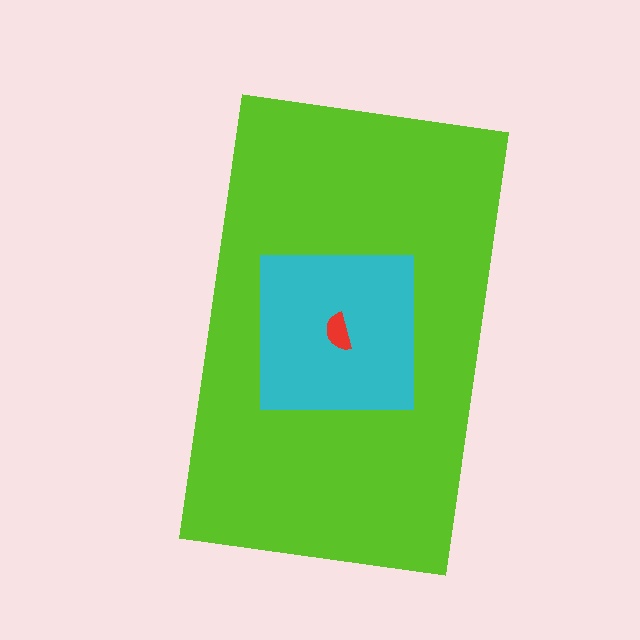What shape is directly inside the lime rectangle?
The cyan square.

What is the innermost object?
The red semicircle.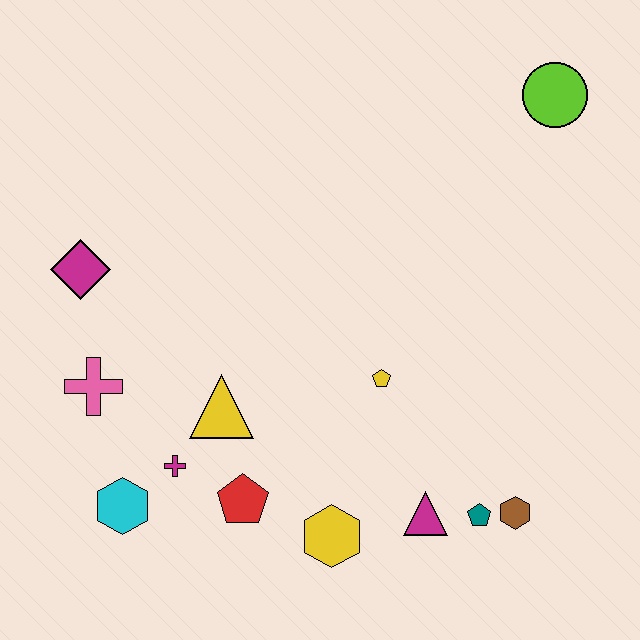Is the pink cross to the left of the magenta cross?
Yes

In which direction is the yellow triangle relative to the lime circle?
The yellow triangle is to the left of the lime circle.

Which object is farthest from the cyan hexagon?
The lime circle is farthest from the cyan hexagon.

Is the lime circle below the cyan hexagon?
No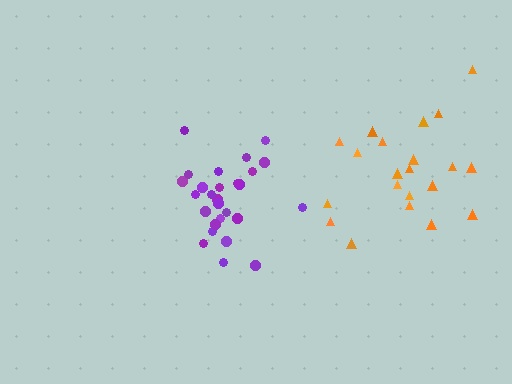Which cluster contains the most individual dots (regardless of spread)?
Purple (27).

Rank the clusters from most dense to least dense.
purple, orange.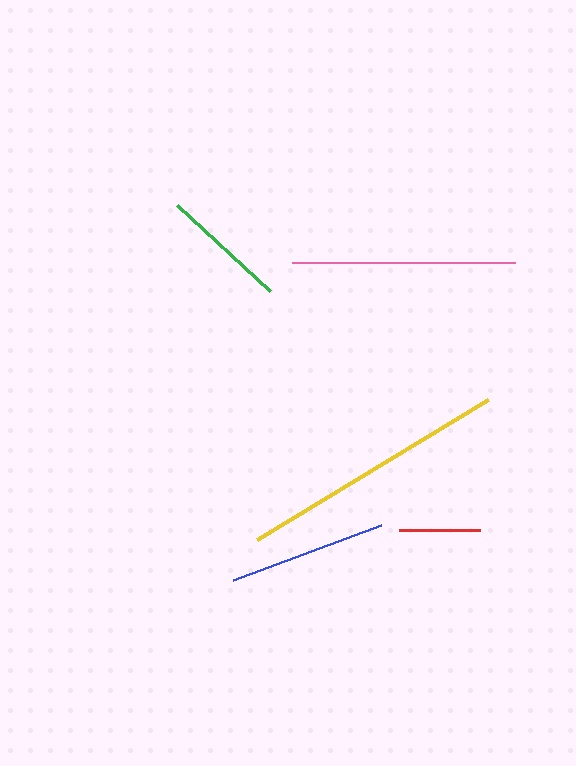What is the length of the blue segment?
The blue segment is approximately 158 pixels long.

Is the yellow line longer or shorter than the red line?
The yellow line is longer than the red line.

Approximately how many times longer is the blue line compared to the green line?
The blue line is approximately 1.2 times the length of the green line.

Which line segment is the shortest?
The red line is the shortest at approximately 81 pixels.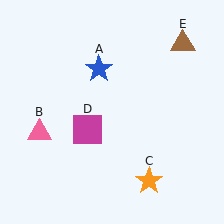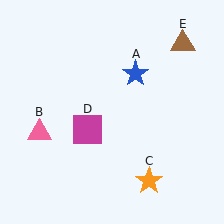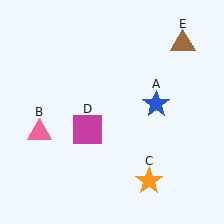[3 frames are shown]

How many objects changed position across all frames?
1 object changed position: blue star (object A).